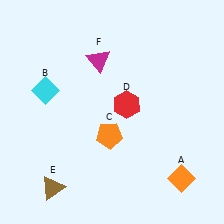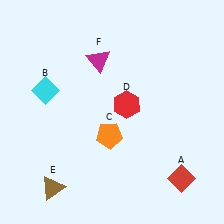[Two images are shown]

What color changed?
The diamond (A) changed from orange in Image 1 to red in Image 2.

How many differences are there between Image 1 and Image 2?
There is 1 difference between the two images.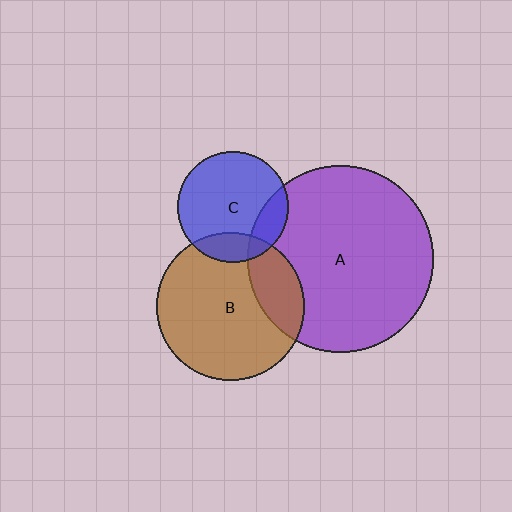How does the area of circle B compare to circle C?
Approximately 1.8 times.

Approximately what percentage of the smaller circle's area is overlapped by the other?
Approximately 15%.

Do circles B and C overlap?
Yes.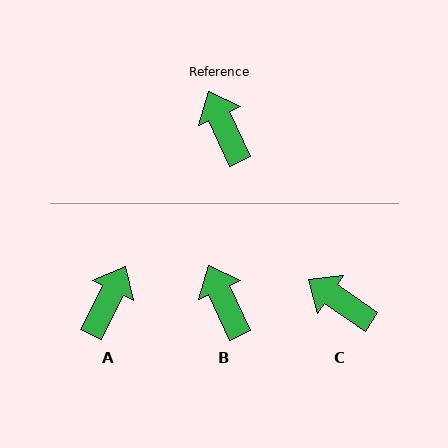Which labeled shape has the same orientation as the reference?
B.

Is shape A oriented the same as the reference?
No, it is off by about 51 degrees.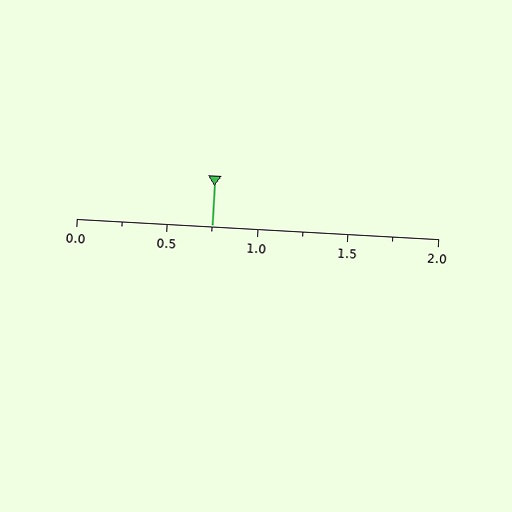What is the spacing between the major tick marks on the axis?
The major ticks are spaced 0.5 apart.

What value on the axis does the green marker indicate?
The marker indicates approximately 0.75.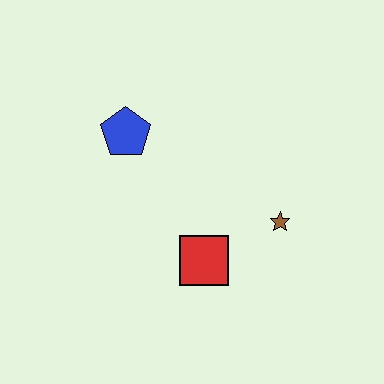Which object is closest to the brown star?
The red square is closest to the brown star.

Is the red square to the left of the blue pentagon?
No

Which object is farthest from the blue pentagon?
The brown star is farthest from the blue pentagon.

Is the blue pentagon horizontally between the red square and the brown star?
No